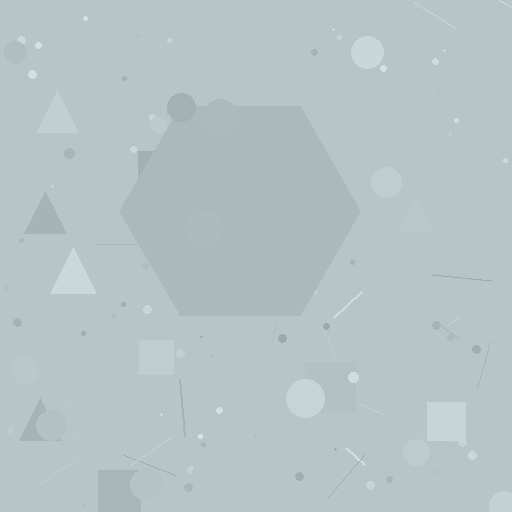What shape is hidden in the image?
A hexagon is hidden in the image.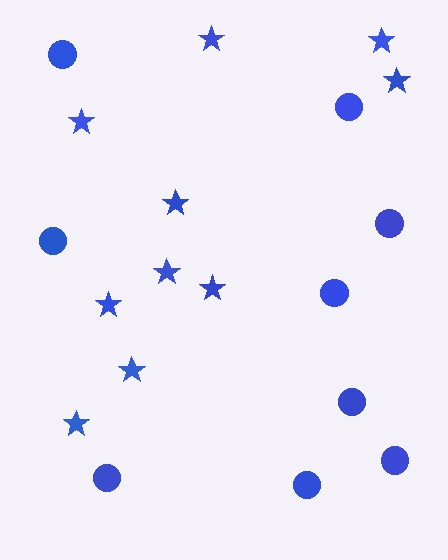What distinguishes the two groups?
There are 2 groups: one group of stars (10) and one group of circles (9).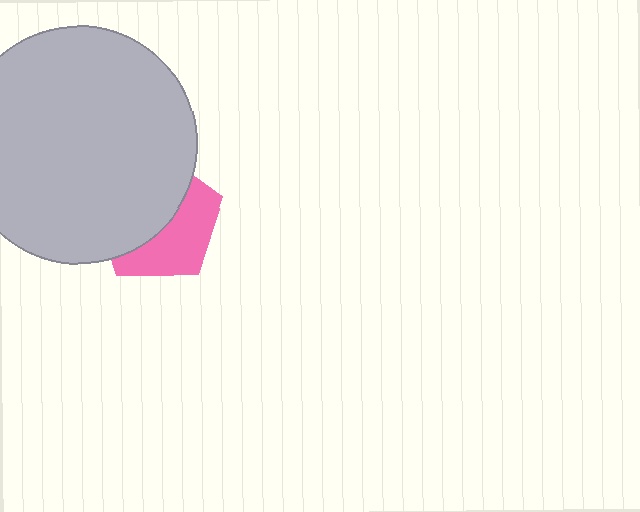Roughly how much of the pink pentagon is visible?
A small part of it is visible (roughly 44%).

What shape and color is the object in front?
The object in front is a light gray circle.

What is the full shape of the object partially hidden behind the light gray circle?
The partially hidden object is a pink pentagon.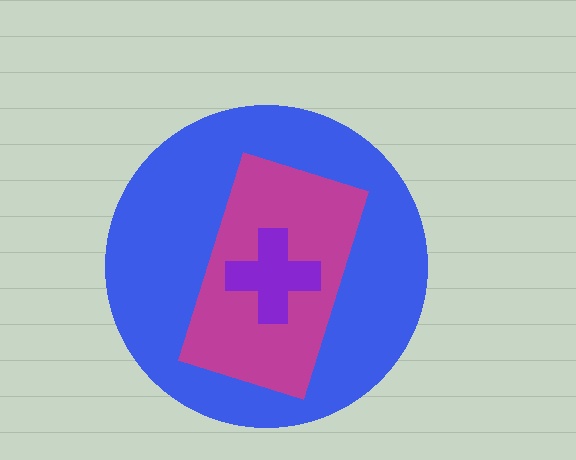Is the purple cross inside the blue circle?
Yes.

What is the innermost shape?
The purple cross.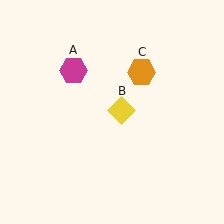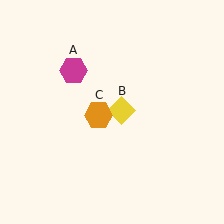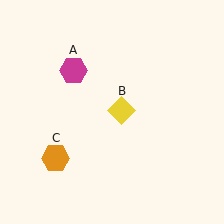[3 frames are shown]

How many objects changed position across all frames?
1 object changed position: orange hexagon (object C).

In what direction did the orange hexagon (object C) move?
The orange hexagon (object C) moved down and to the left.